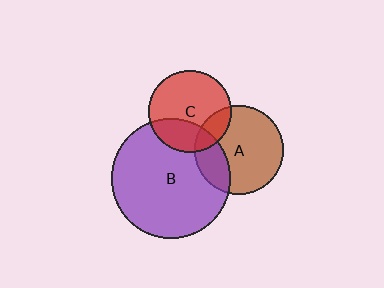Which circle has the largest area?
Circle B (purple).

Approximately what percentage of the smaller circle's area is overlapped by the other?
Approximately 30%.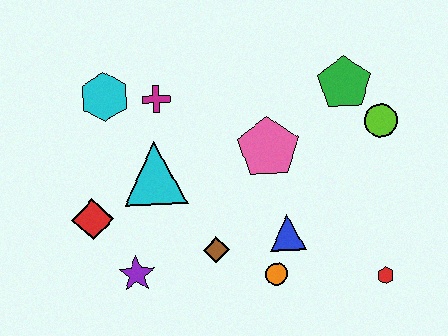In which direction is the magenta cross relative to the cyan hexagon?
The magenta cross is to the right of the cyan hexagon.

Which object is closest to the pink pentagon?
The blue triangle is closest to the pink pentagon.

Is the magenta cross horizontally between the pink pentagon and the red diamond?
Yes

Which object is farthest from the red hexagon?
The cyan hexagon is farthest from the red hexagon.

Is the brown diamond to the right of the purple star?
Yes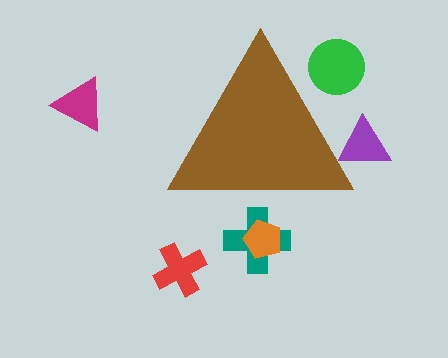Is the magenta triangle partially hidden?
No, the magenta triangle is fully visible.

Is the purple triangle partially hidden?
Yes, the purple triangle is partially hidden behind the brown triangle.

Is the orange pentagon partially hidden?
Yes, the orange pentagon is partially hidden behind the brown triangle.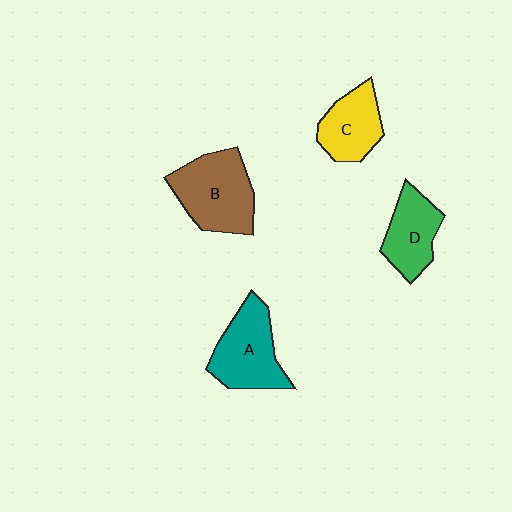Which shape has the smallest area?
Shape C (yellow).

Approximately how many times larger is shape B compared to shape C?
Approximately 1.5 times.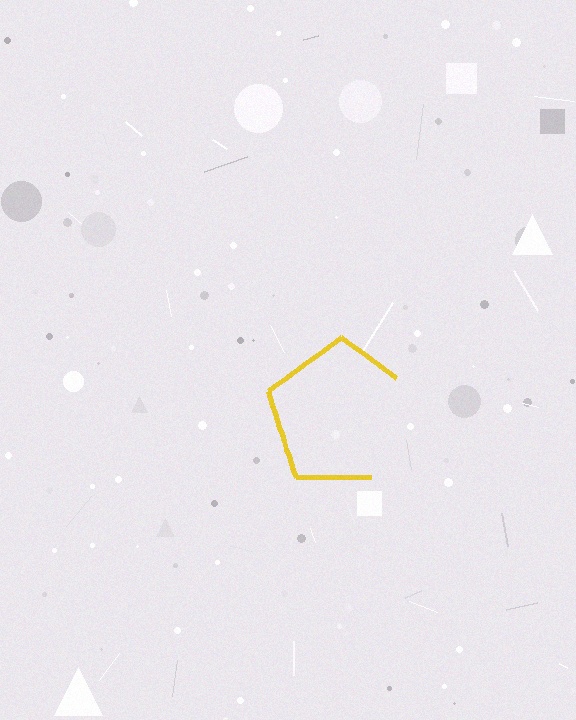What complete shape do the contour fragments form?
The contour fragments form a pentagon.